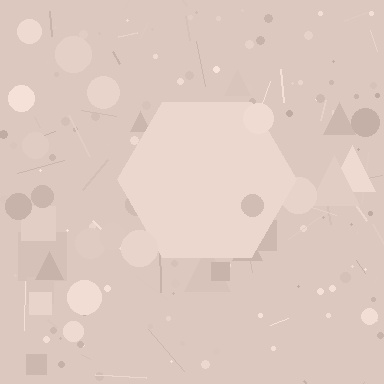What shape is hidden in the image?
A hexagon is hidden in the image.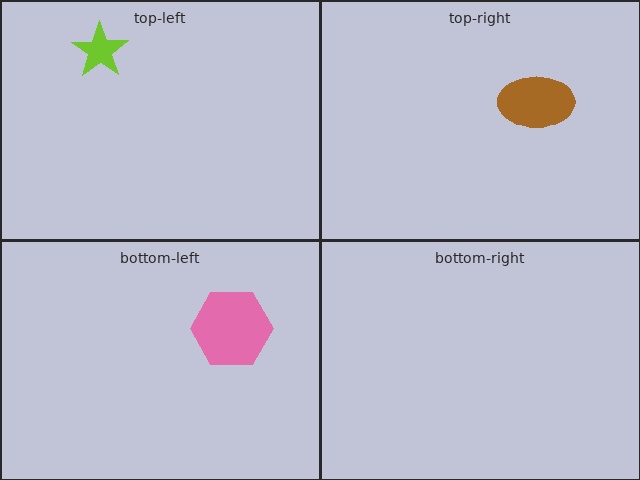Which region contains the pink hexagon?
The bottom-left region.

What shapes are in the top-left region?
The lime star.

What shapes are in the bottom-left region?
The pink hexagon.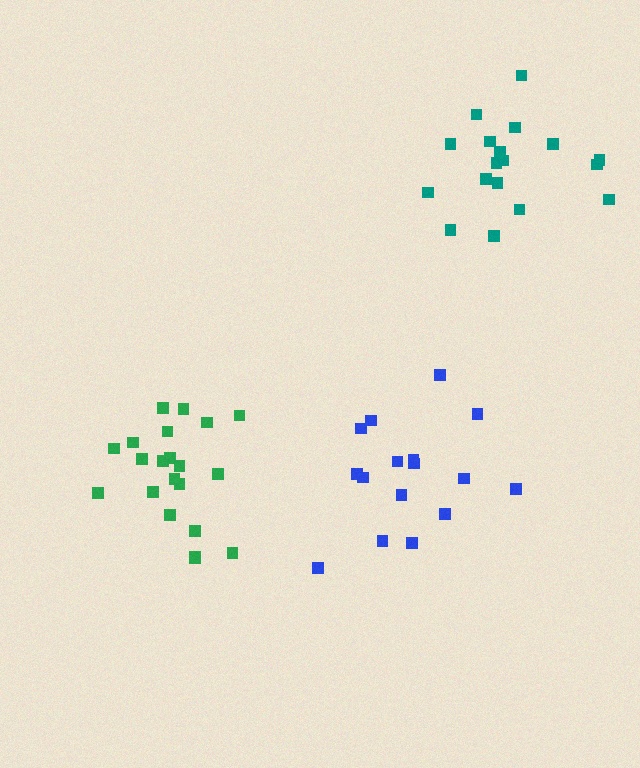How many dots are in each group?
Group 1: 16 dots, Group 2: 18 dots, Group 3: 21 dots (55 total).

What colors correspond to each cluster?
The clusters are colored: blue, teal, green.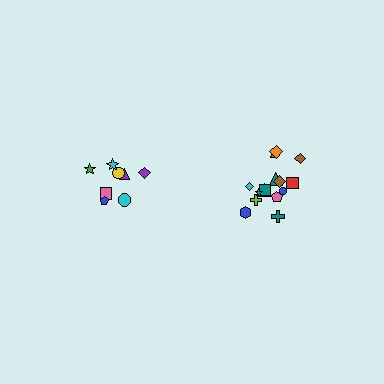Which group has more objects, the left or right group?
The right group.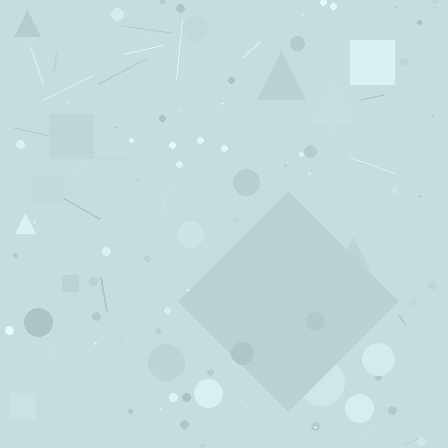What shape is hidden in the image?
A diamond is hidden in the image.